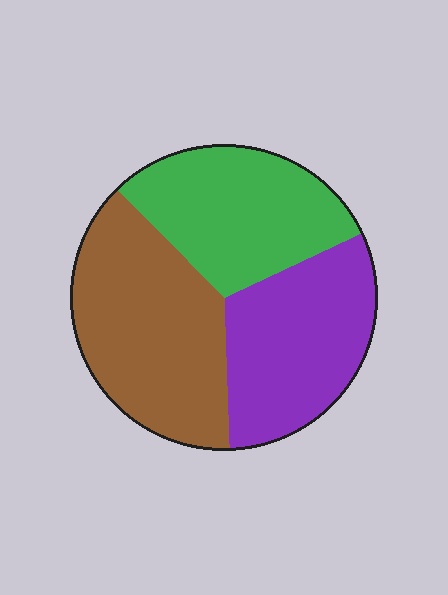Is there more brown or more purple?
Brown.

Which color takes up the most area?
Brown, at roughly 40%.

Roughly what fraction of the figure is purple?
Purple takes up about one third (1/3) of the figure.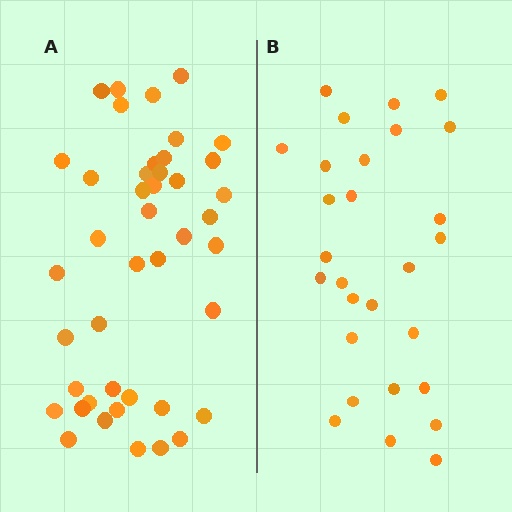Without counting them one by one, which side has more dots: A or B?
Region A (the left region) has more dots.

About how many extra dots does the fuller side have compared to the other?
Region A has approximately 15 more dots than region B.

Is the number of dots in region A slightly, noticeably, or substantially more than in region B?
Region A has substantially more. The ratio is roughly 1.5 to 1.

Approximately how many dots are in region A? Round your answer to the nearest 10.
About 40 dots. (The exact count is 43, which rounds to 40.)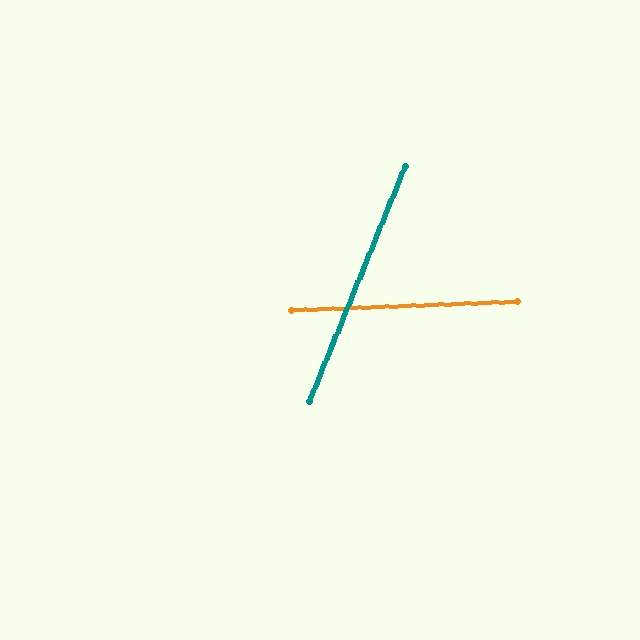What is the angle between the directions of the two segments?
Approximately 65 degrees.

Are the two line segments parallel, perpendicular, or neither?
Neither parallel nor perpendicular — they differ by about 65°.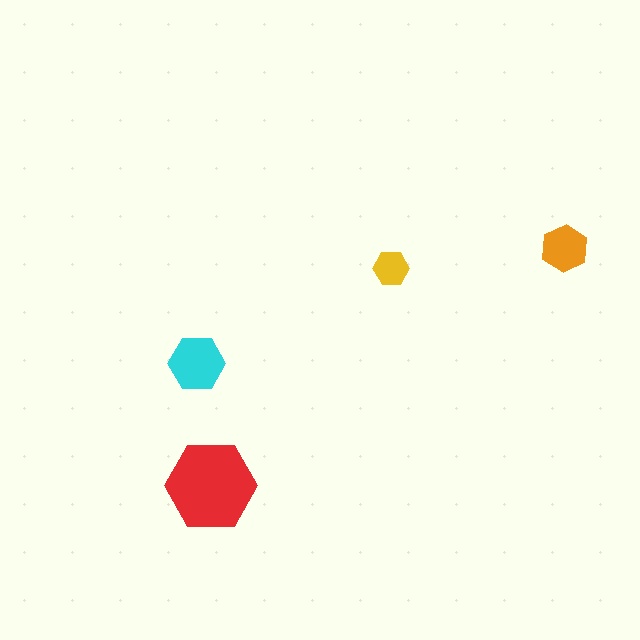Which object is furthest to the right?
The orange hexagon is rightmost.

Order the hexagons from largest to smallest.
the red one, the cyan one, the orange one, the yellow one.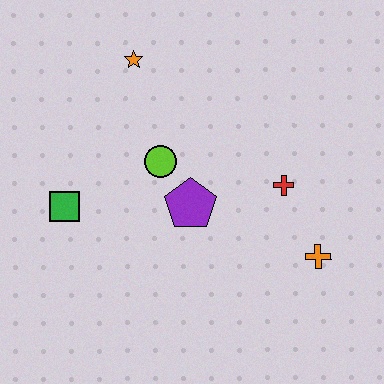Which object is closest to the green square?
The lime circle is closest to the green square.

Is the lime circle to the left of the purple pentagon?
Yes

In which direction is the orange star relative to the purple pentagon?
The orange star is above the purple pentagon.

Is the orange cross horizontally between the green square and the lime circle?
No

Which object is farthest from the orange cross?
The orange star is farthest from the orange cross.